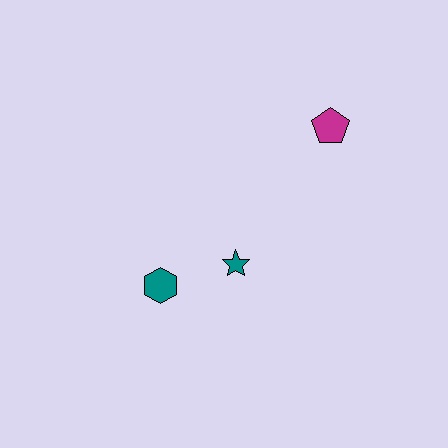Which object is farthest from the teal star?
The magenta pentagon is farthest from the teal star.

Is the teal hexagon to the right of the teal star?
No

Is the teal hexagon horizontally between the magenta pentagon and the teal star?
No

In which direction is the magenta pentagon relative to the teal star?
The magenta pentagon is above the teal star.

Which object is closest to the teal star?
The teal hexagon is closest to the teal star.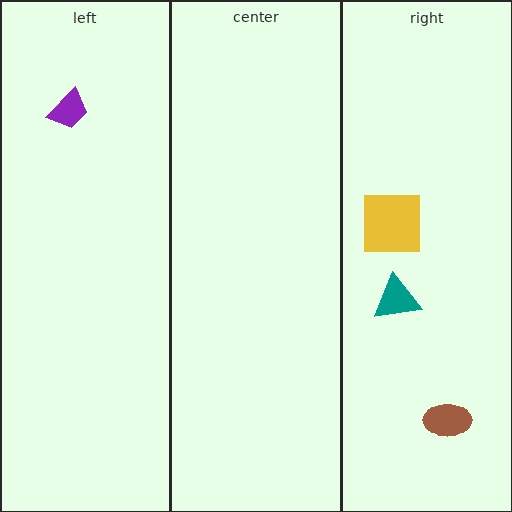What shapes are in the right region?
The teal triangle, the yellow square, the brown ellipse.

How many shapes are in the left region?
1.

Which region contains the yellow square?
The right region.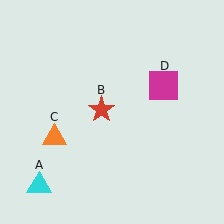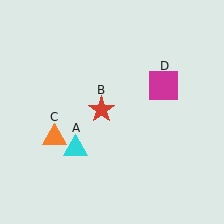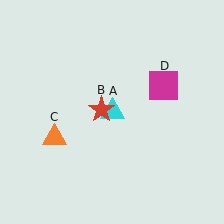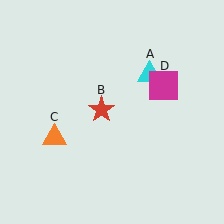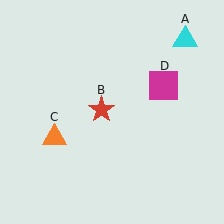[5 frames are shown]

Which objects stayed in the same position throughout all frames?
Red star (object B) and orange triangle (object C) and magenta square (object D) remained stationary.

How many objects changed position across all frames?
1 object changed position: cyan triangle (object A).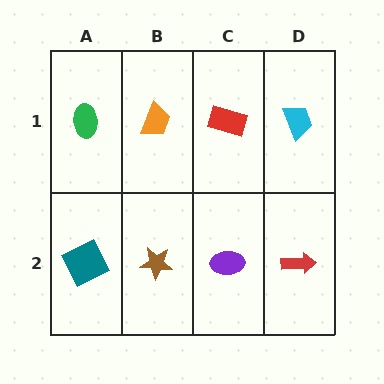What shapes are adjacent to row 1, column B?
A brown star (row 2, column B), a green ellipse (row 1, column A), a red rectangle (row 1, column C).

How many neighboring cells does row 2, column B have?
3.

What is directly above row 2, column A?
A green ellipse.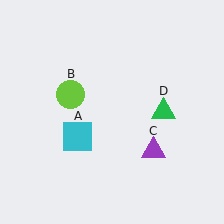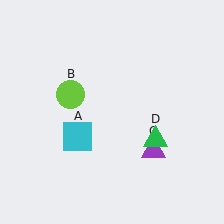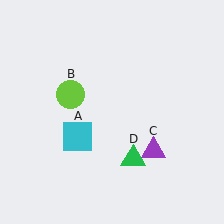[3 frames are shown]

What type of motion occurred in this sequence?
The green triangle (object D) rotated clockwise around the center of the scene.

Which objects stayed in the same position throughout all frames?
Cyan square (object A) and lime circle (object B) and purple triangle (object C) remained stationary.